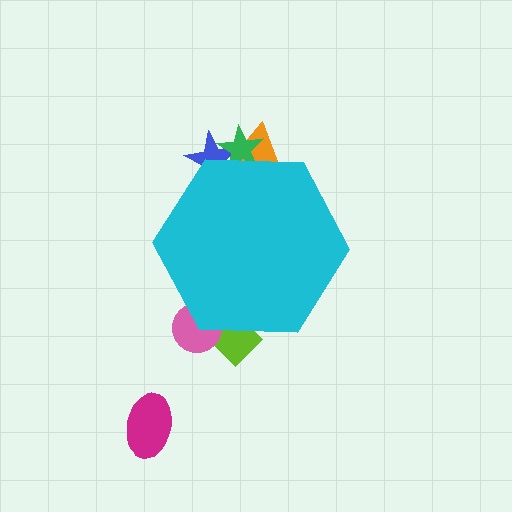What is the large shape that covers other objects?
A cyan hexagon.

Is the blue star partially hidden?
Yes, the blue star is partially hidden behind the cyan hexagon.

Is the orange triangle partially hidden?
Yes, the orange triangle is partially hidden behind the cyan hexagon.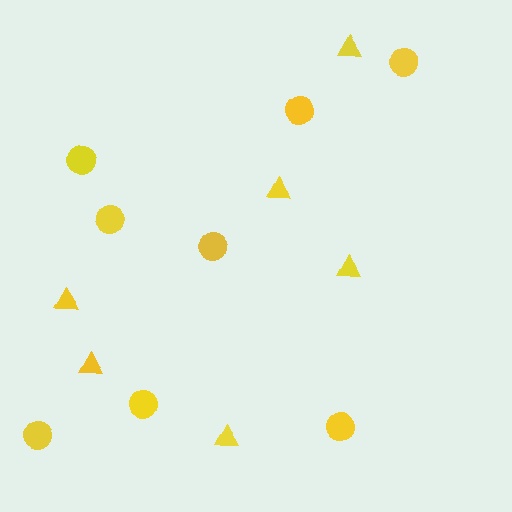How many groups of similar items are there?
There are 2 groups: one group of triangles (6) and one group of circles (8).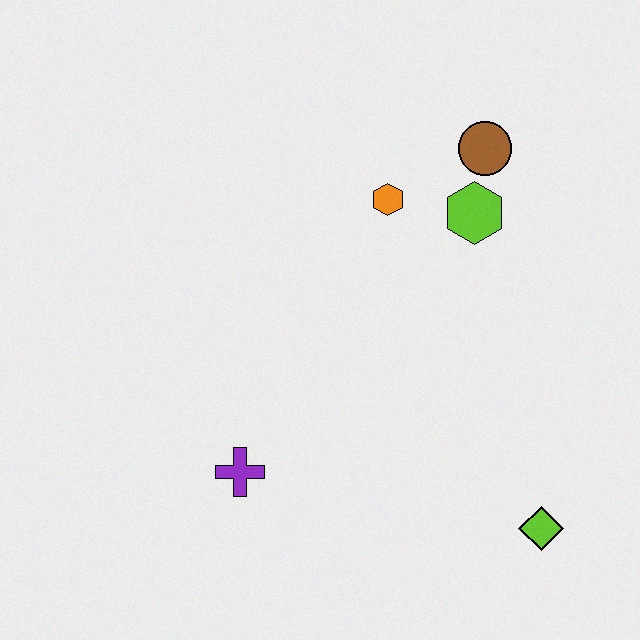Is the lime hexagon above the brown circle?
No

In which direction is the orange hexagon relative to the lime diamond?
The orange hexagon is above the lime diamond.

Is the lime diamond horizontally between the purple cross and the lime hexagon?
No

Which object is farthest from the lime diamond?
The brown circle is farthest from the lime diamond.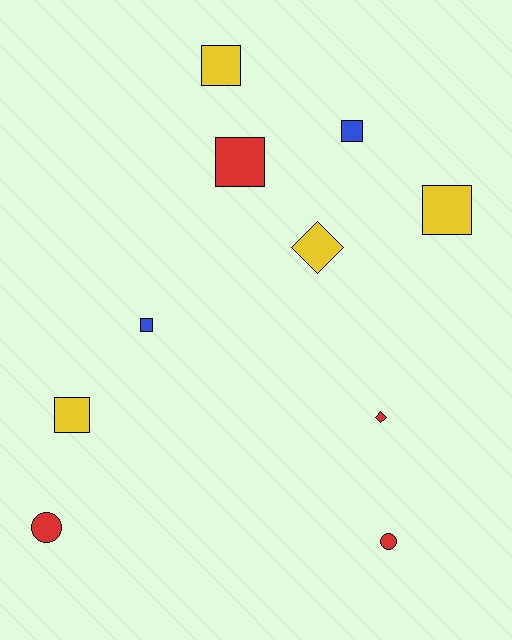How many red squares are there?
There is 1 red square.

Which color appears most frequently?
Red, with 4 objects.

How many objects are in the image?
There are 10 objects.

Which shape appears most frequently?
Square, with 6 objects.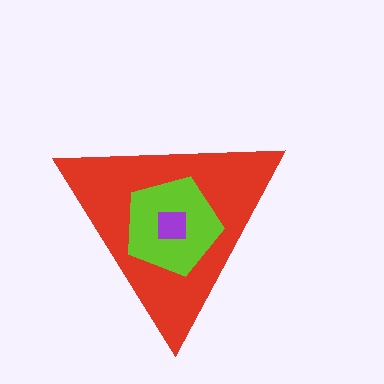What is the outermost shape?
The red triangle.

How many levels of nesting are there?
3.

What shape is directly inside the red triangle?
The lime pentagon.